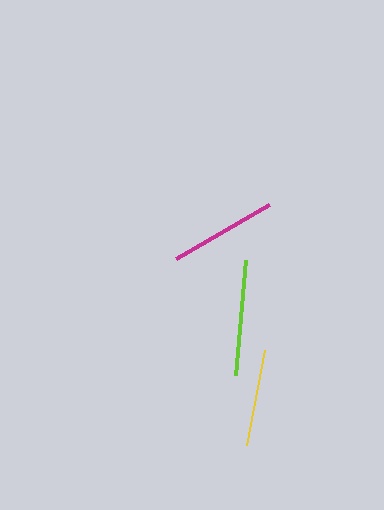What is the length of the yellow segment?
The yellow segment is approximately 97 pixels long.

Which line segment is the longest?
The lime line is the longest at approximately 115 pixels.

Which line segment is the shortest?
The yellow line is the shortest at approximately 97 pixels.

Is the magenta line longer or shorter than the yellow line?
The magenta line is longer than the yellow line.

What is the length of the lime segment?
The lime segment is approximately 115 pixels long.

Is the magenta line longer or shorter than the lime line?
The lime line is longer than the magenta line.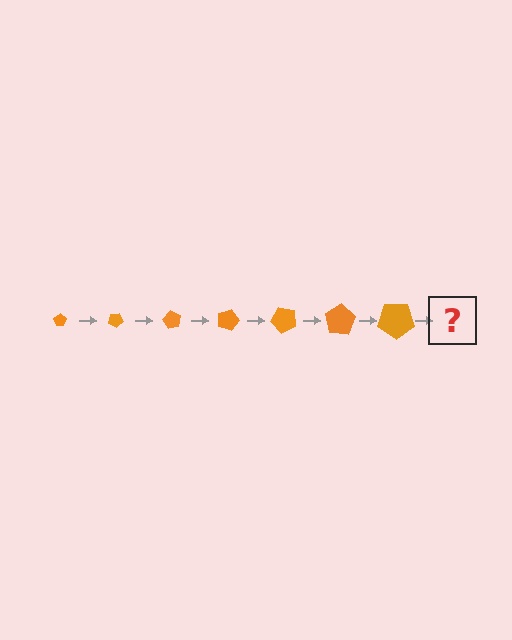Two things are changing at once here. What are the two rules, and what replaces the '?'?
The two rules are that the pentagon grows larger each step and it rotates 30 degrees each step. The '?' should be a pentagon, larger than the previous one and rotated 210 degrees from the start.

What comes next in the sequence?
The next element should be a pentagon, larger than the previous one and rotated 210 degrees from the start.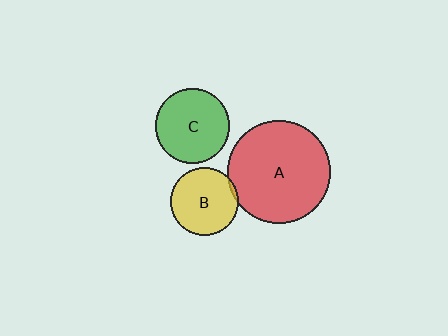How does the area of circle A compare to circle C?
Approximately 1.9 times.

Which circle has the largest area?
Circle A (red).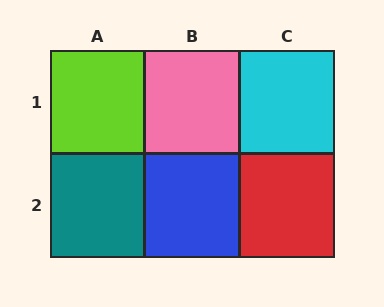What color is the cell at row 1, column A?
Lime.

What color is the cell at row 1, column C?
Cyan.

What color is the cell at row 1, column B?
Pink.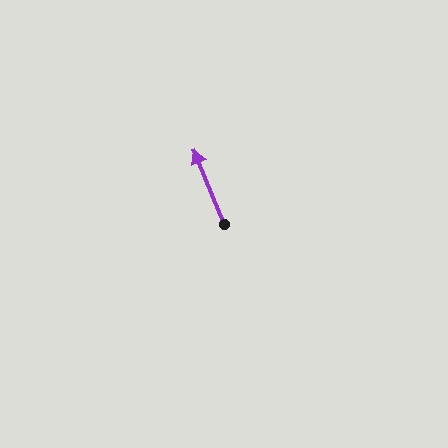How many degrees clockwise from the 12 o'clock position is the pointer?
Approximately 338 degrees.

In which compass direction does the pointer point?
North.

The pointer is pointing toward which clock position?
Roughly 11 o'clock.